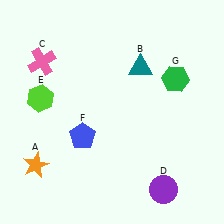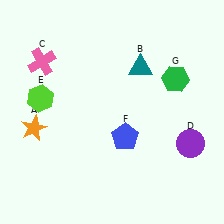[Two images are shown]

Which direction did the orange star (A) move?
The orange star (A) moved up.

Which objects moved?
The objects that moved are: the orange star (A), the purple circle (D), the blue pentagon (F).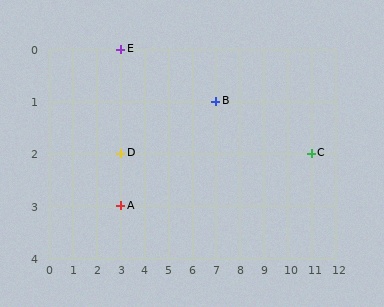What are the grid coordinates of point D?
Point D is at grid coordinates (3, 2).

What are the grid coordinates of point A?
Point A is at grid coordinates (3, 3).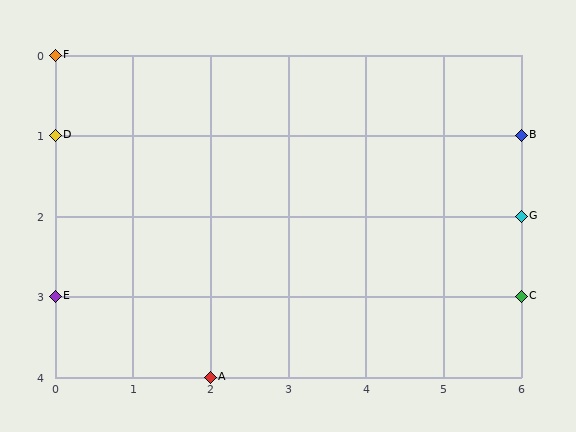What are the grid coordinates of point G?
Point G is at grid coordinates (6, 2).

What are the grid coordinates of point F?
Point F is at grid coordinates (0, 0).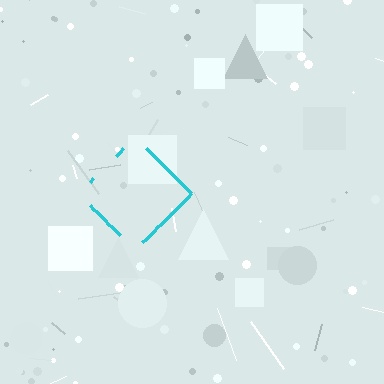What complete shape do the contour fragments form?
The contour fragments form a diamond.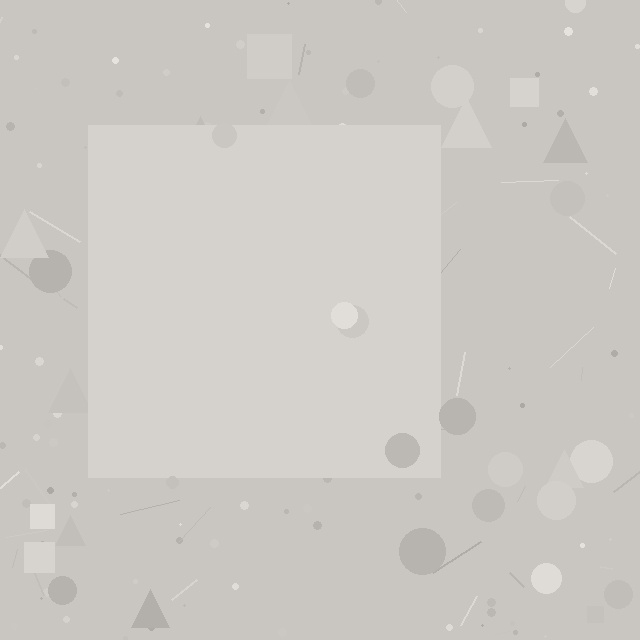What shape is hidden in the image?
A square is hidden in the image.